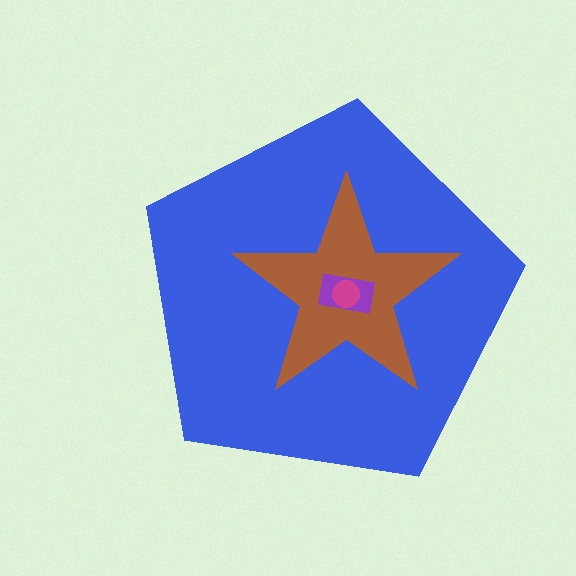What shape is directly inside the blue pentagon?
The brown star.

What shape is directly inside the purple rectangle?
The magenta circle.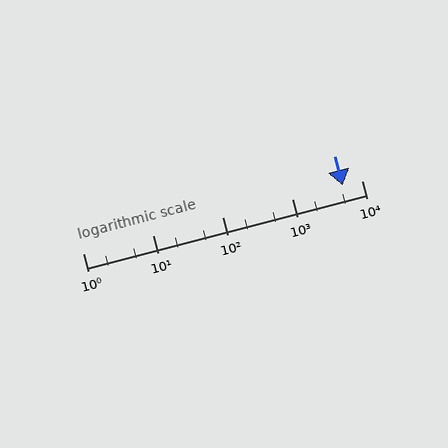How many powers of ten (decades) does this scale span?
The scale spans 4 decades, from 1 to 10000.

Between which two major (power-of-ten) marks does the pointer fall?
The pointer is between 1000 and 10000.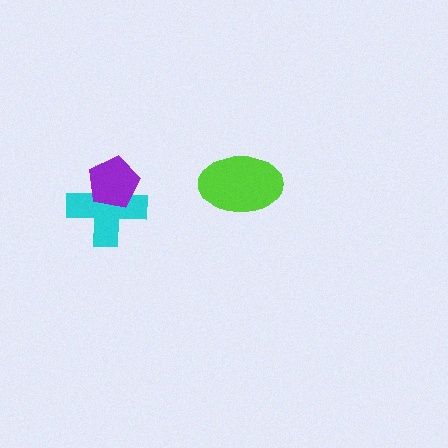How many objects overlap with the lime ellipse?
0 objects overlap with the lime ellipse.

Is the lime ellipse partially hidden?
No, no other shape covers it.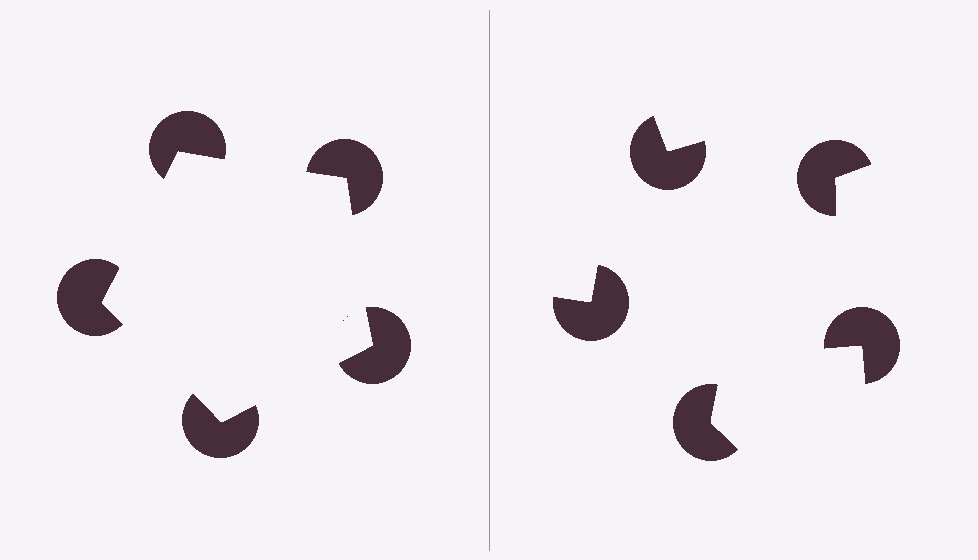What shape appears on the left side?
An illusory pentagon.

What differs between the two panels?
The pac-man discs are positioned identically on both sides; only the wedge orientations differ. On the left they align to a pentagon; on the right they are misaligned.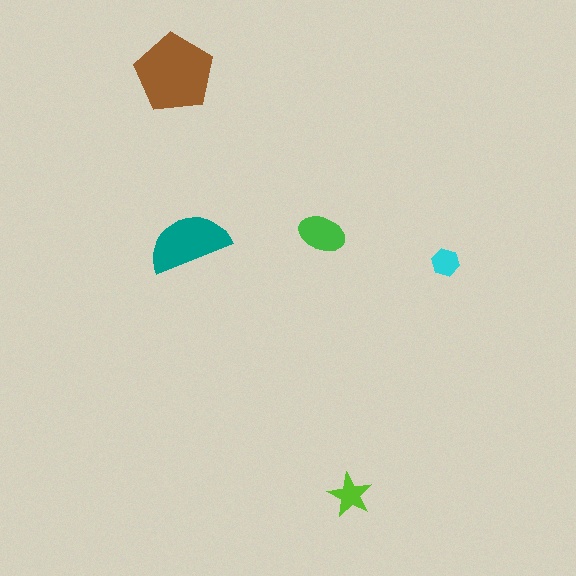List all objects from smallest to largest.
The cyan hexagon, the lime star, the green ellipse, the teal semicircle, the brown pentagon.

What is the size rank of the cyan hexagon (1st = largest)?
5th.